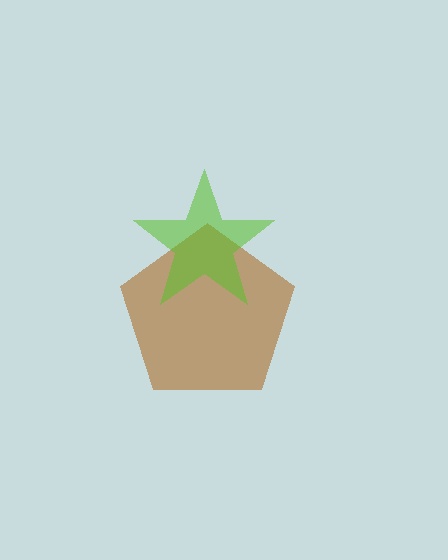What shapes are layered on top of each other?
The layered shapes are: a brown pentagon, a lime star.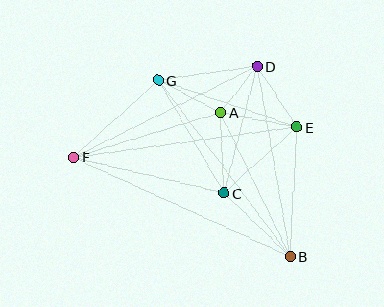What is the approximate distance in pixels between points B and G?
The distance between B and G is approximately 220 pixels.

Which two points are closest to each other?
Points A and D are closest to each other.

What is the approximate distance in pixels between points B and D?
The distance between B and D is approximately 193 pixels.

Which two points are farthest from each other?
Points B and F are farthest from each other.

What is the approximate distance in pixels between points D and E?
The distance between D and E is approximately 73 pixels.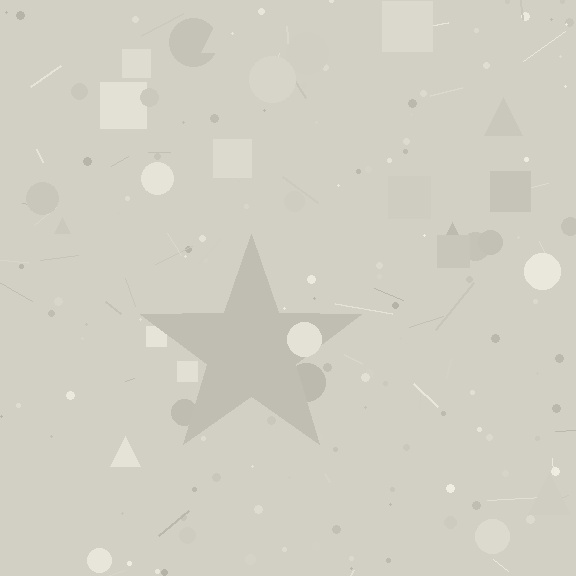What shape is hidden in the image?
A star is hidden in the image.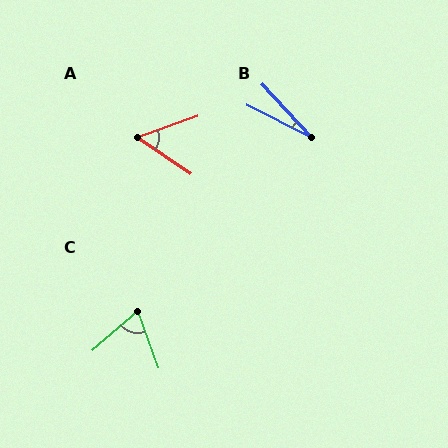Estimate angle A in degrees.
Approximately 54 degrees.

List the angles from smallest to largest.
B (20°), A (54°), C (69°).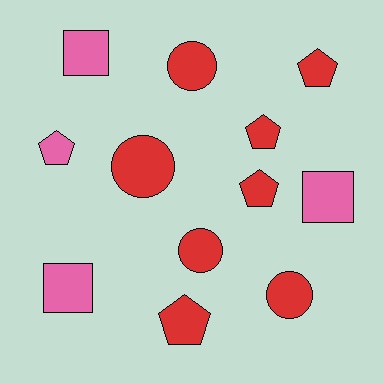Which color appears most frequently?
Red, with 8 objects.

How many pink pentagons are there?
There is 1 pink pentagon.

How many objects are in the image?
There are 12 objects.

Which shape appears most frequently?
Pentagon, with 5 objects.